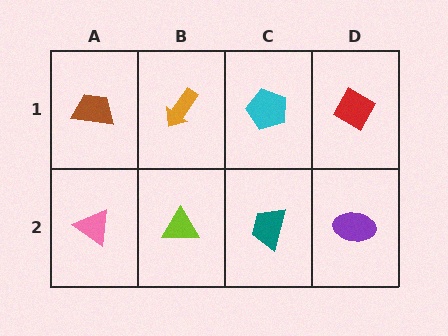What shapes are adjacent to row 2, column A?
A brown trapezoid (row 1, column A), a lime triangle (row 2, column B).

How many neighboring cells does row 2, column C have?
3.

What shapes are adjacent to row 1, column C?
A teal trapezoid (row 2, column C), an orange arrow (row 1, column B), a red diamond (row 1, column D).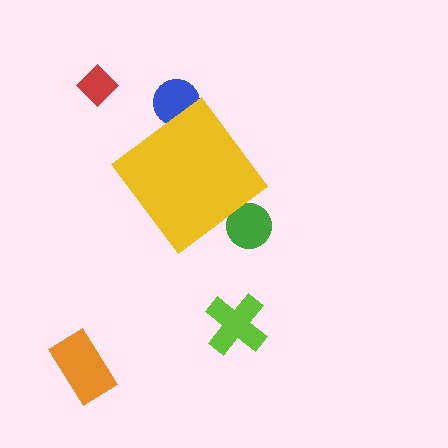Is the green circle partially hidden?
Yes, the green circle is partially hidden behind the yellow diamond.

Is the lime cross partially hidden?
No, the lime cross is fully visible.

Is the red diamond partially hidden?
No, the red diamond is fully visible.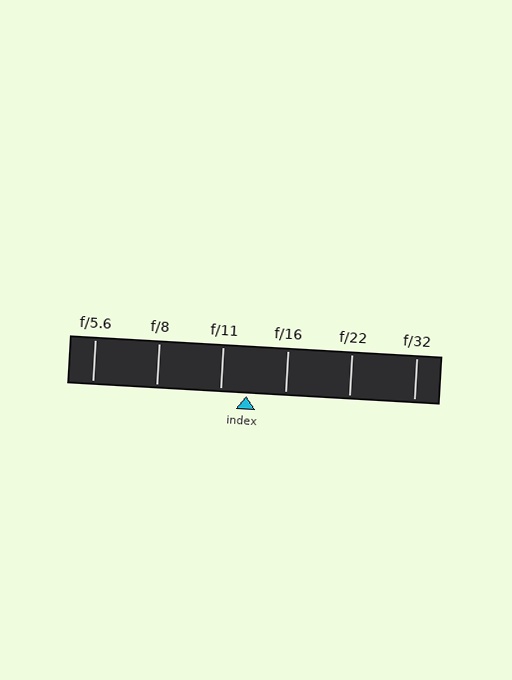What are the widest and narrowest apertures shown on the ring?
The widest aperture shown is f/5.6 and the narrowest is f/32.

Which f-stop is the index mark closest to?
The index mark is closest to f/11.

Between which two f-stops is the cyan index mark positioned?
The index mark is between f/11 and f/16.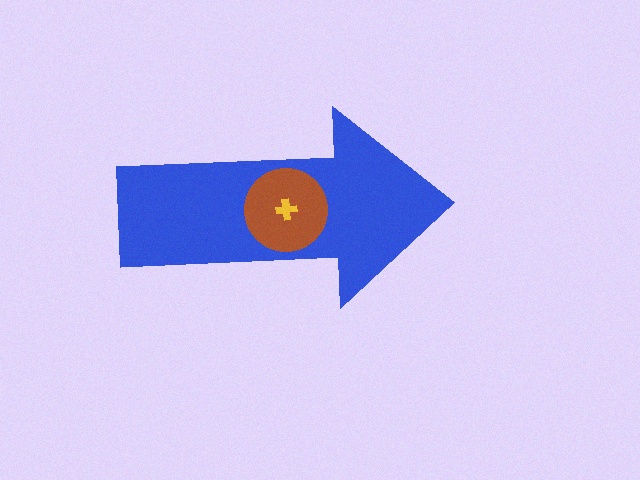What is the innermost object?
The yellow cross.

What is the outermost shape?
The blue arrow.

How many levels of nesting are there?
3.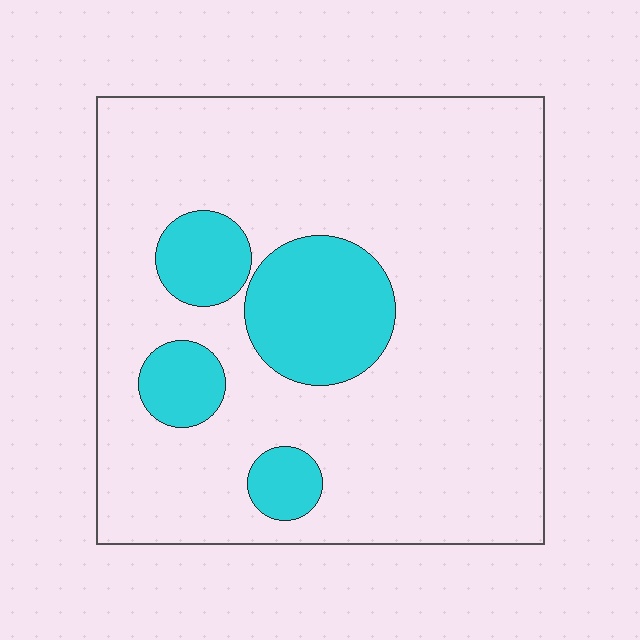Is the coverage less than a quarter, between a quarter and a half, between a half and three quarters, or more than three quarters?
Less than a quarter.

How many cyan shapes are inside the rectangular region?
4.